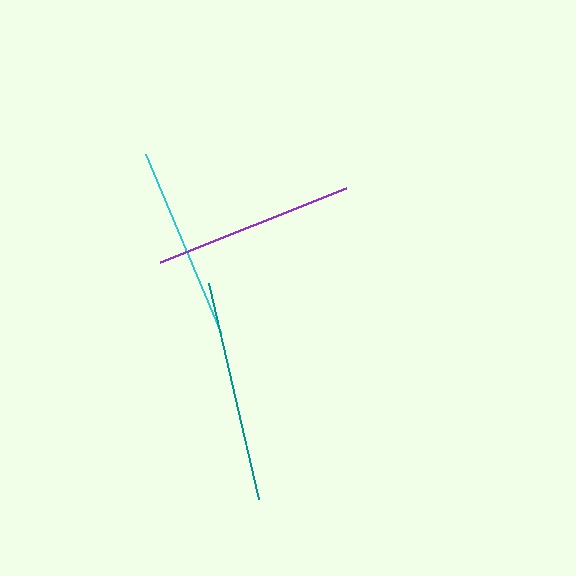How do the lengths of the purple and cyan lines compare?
The purple and cyan lines are approximately the same length.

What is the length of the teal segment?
The teal segment is approximately 222 pixels long.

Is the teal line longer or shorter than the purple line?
The teal line is longer than the purple line.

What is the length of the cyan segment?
The cyan segment is approximately 193 pixels long.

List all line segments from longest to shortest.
From longest to shortest: teal, purple, cyan.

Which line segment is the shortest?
The cyan line is the shortest at approximately 193 pixels.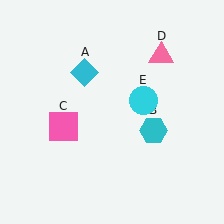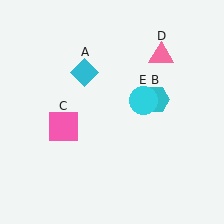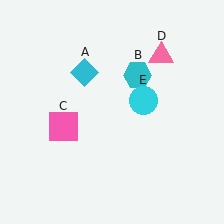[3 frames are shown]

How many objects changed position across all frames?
1 object changed position: cyan hexagon (object B).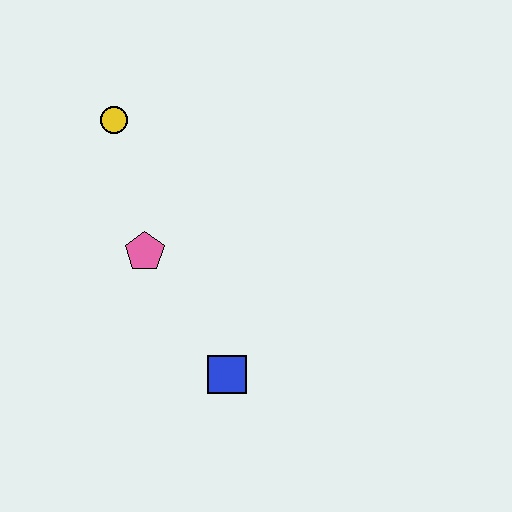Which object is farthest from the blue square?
The yellow circle is farthest from the blue square.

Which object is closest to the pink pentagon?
The yellow circle is closest to the pink pentagon.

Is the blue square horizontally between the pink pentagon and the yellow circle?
No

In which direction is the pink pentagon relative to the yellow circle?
The pink pentagon is below the yellow circle.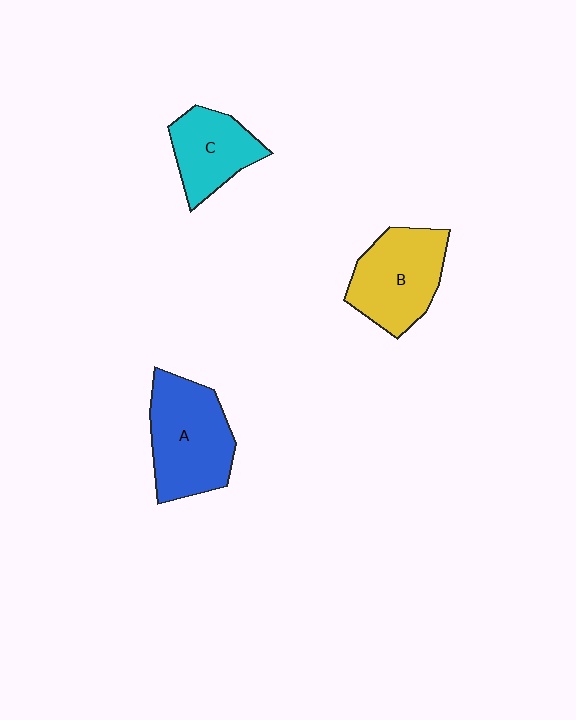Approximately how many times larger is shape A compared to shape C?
Approximately 1.5 times.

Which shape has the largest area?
Shape A (blue).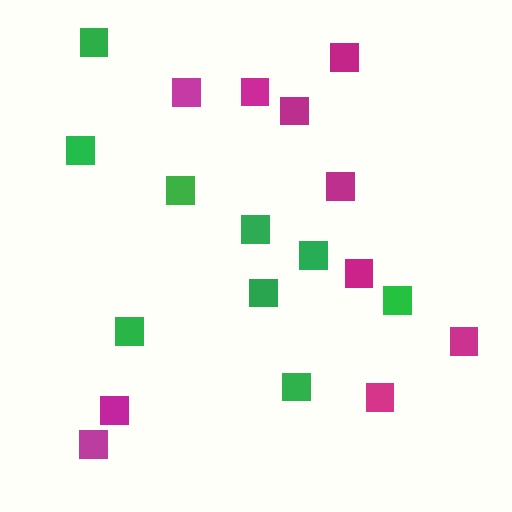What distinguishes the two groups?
There are 2 groups: one group of green squares (9) and one group of magenta squares (10).